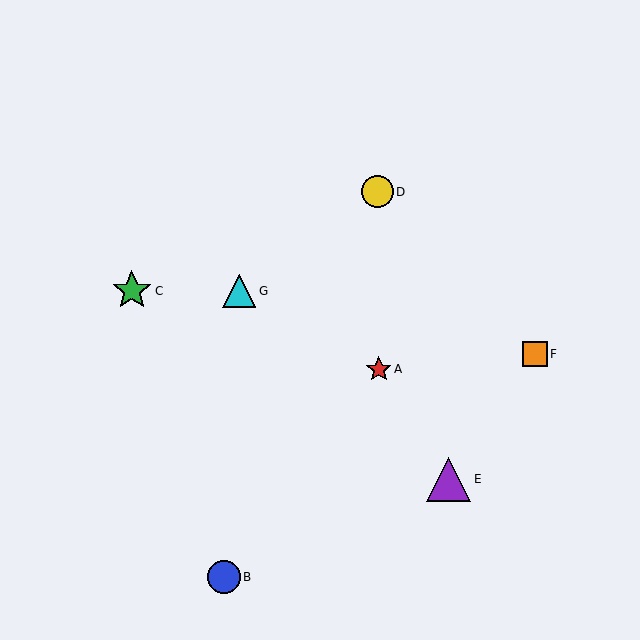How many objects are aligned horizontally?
2 objects (C, G) are aligned horizontally.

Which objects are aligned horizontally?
Objects C, G are aligned horizontally.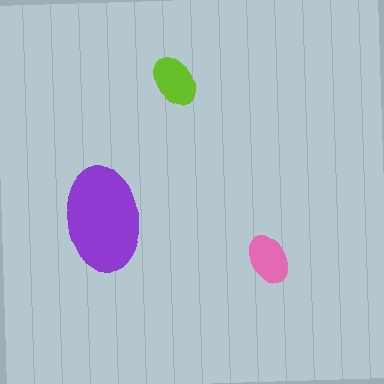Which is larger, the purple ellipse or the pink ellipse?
The purple one.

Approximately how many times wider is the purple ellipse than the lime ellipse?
About 2 times wider.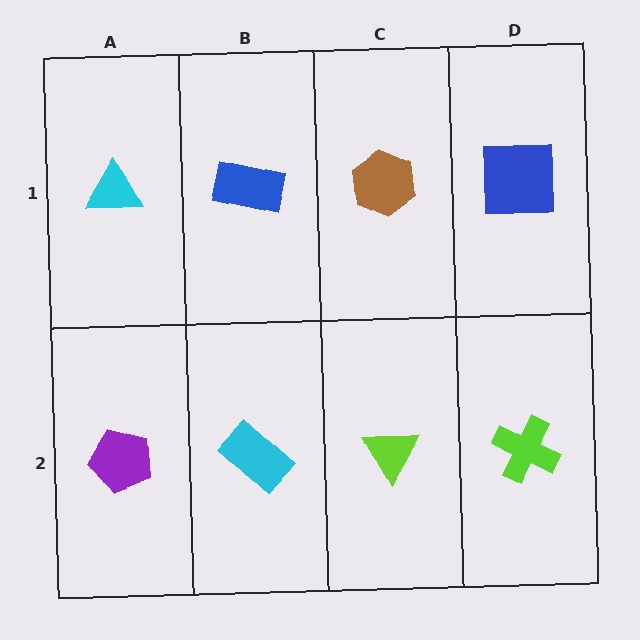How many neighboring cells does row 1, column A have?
2.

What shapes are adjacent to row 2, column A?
A cyan triangle (row 1, column A), a cyan rectangle (row 2, column B).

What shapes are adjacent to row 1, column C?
A lime triangle (row 2, column C), a blue rectangle (row 1, column B), a blue square (row 1, column D).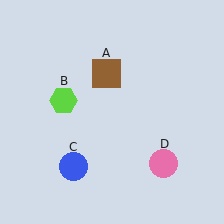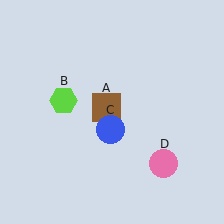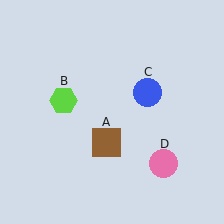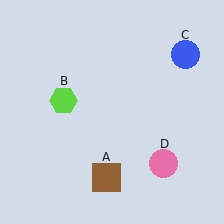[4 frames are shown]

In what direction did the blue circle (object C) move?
The blue circle (object C) moved up and to the right.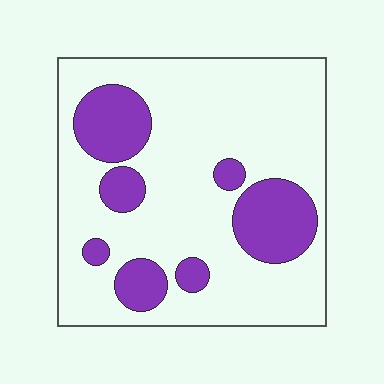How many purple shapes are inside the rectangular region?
7.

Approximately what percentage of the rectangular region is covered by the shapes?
Approximately 25%.